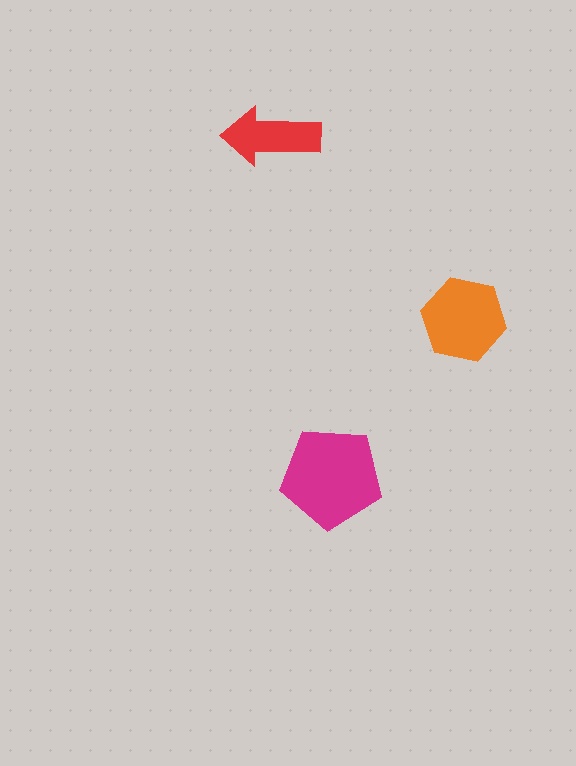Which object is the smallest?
The red arrow.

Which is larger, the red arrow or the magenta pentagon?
The magenta pentagon.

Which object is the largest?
The magenta pentagon.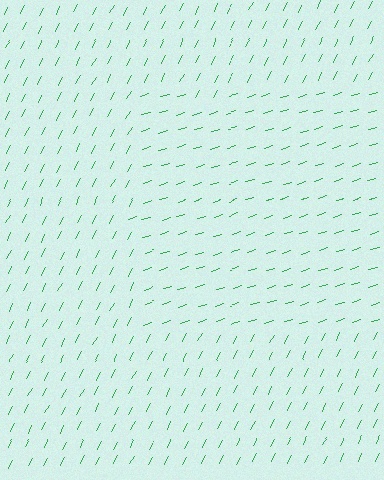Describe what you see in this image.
The image is filled with small green line segments. A rectangle region in the image has lines oriented differently from the surrounding lines, creating a visible texture boundary.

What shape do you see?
I see a rectangle.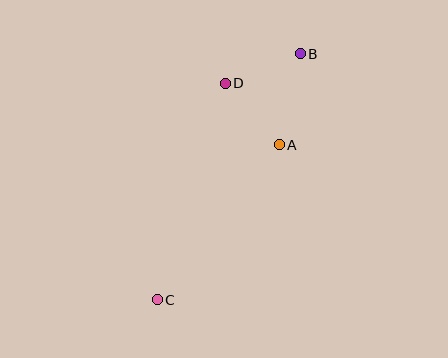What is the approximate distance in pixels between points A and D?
The distance between A and D is approximately 82 pixels.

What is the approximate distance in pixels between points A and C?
The distance between A and C is approximately 197 pixels.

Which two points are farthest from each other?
Points B and C are farthest from each other.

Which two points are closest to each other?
Points B and D are closest to each other.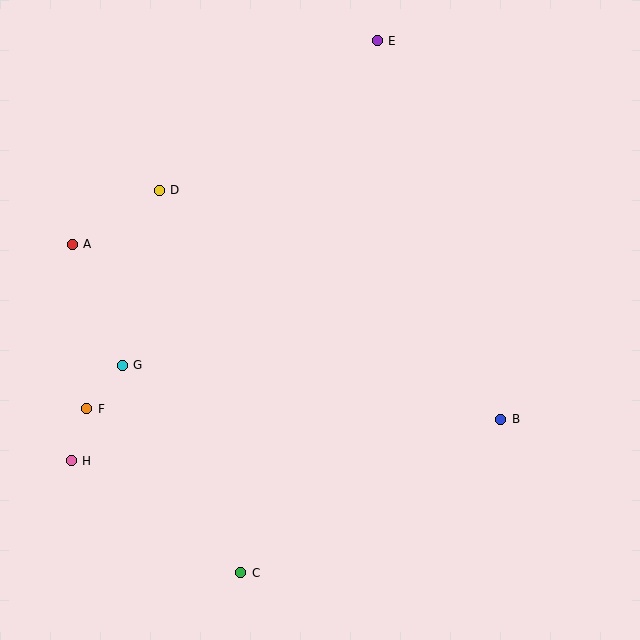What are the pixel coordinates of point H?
Point H is at (71, 461).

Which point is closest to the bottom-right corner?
Point B is closest to the bottom-right corner.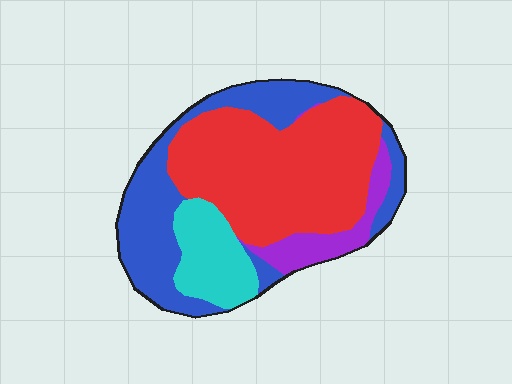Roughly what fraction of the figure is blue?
Blue covers roughly 30% of the figure.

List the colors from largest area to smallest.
From largest to smallest: red, blue, cyan, purple.